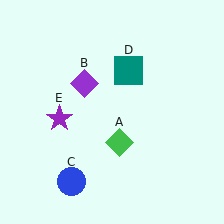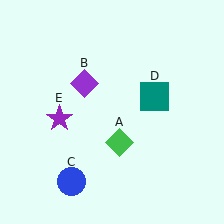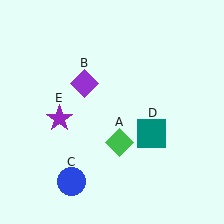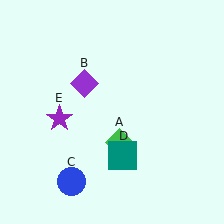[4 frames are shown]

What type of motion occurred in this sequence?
The teal square (object D) rotated clockwise around the center of the scene.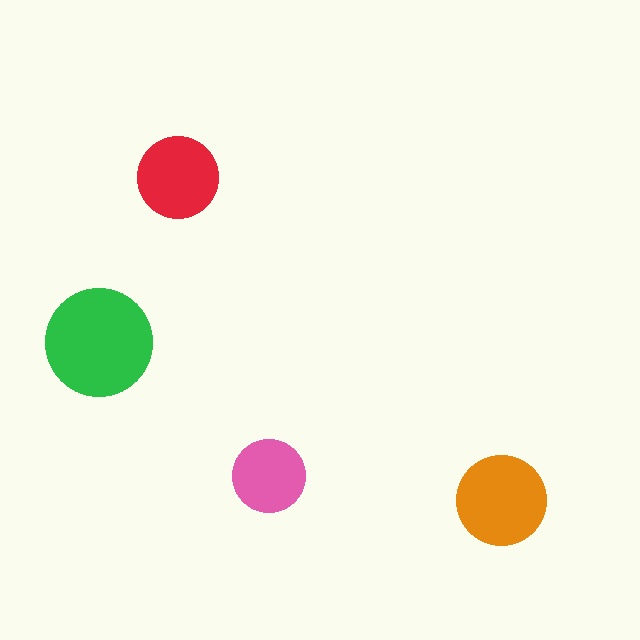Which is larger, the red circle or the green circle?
The green one.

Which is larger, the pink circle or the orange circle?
The orange one.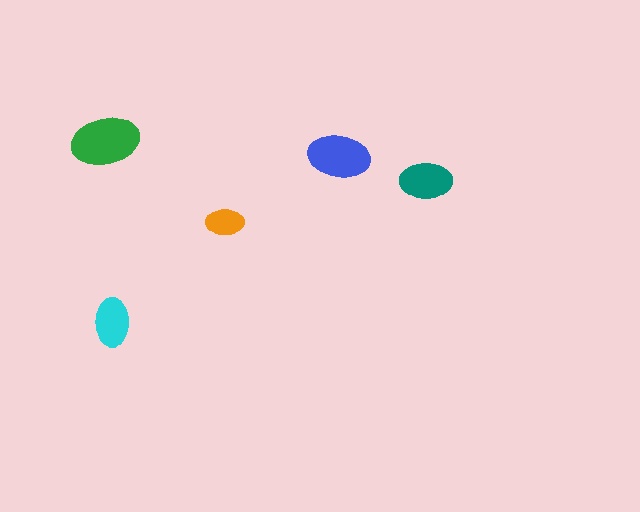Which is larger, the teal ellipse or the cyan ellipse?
The teal one.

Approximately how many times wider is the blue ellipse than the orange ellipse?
About 1.5 times wider.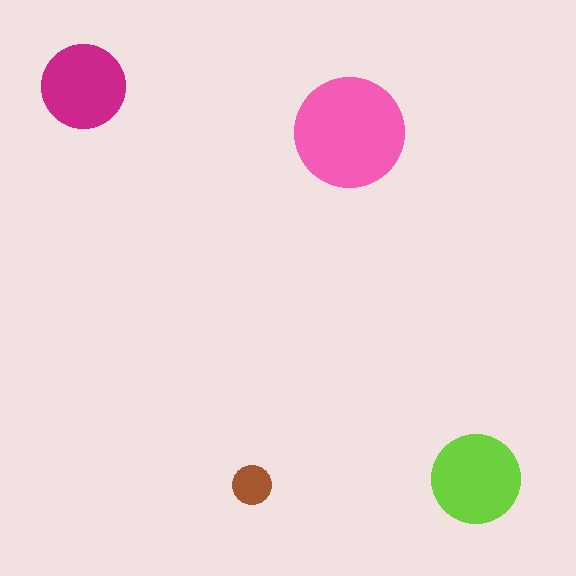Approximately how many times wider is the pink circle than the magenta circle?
About 1.5 times wider.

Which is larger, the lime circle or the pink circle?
The pink one.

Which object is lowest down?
The brown circle is bottommost.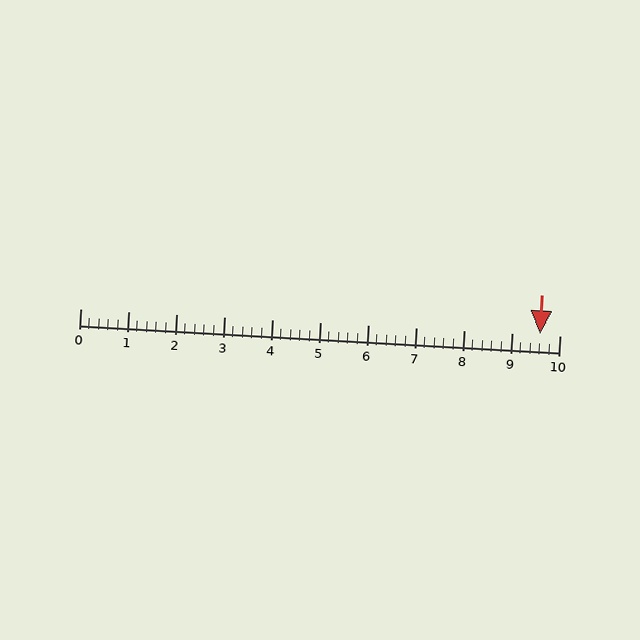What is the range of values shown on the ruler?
The ruler shows values from 0 to 10.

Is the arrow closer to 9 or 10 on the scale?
The arrow is closer to 10.